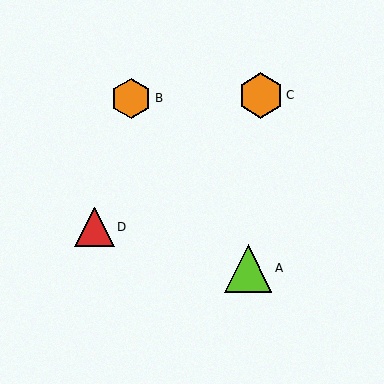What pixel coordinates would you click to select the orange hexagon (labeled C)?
Click at (261, 95) to select the orange hexagon C.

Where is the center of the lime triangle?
The center of the lime triangle is at (248, 268).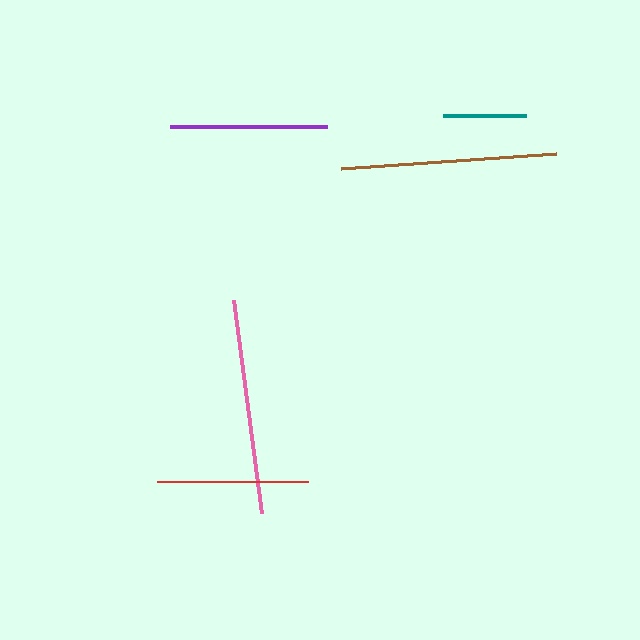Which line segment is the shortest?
The teal line is the shortest at approximately 83 pixels.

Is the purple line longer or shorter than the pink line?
The pink line is longer than the purple line.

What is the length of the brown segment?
The brown segment is approximately 216 pixels long.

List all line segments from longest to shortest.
From longest to shortest: brown, pink, purple, red, teal.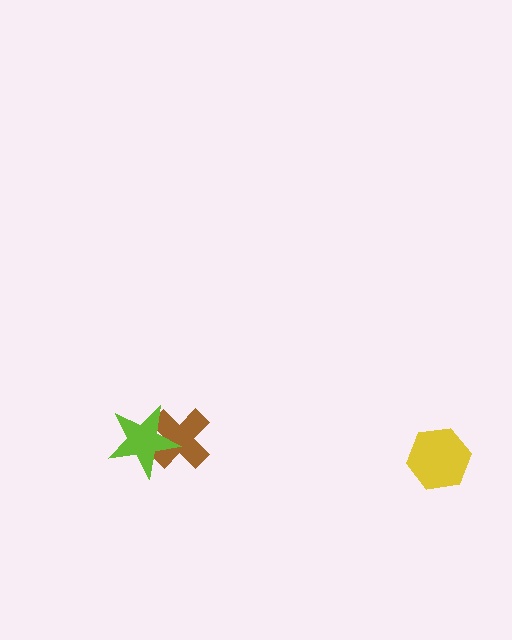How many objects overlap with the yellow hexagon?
0 objects overlap with the yellow hexagon.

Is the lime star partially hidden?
No, no other shape covers it.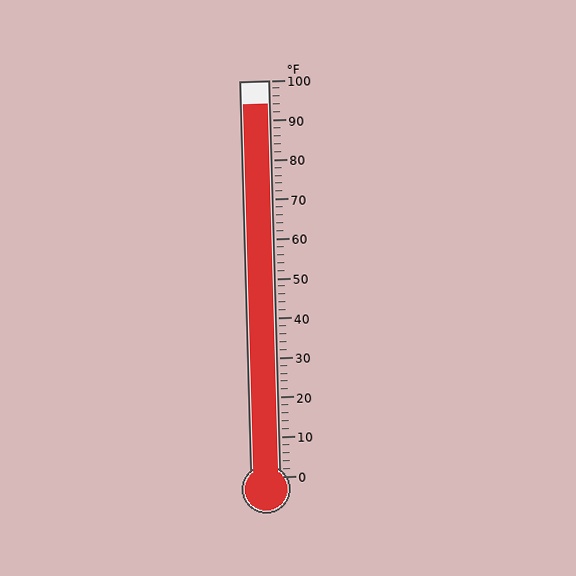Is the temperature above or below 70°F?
The temperature is above 70°F.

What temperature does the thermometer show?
The thermometer shows approximately 94°F.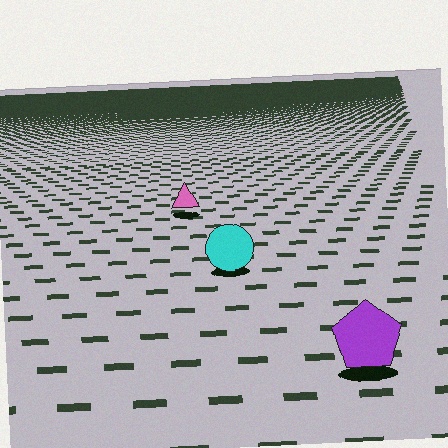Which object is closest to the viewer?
The purple pentagon is closest. The texture marks near it are larger and more spread out.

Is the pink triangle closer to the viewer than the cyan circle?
No. The cyan circle is closer — you can tell from the texture gradient: the ground texture is coarser near it.